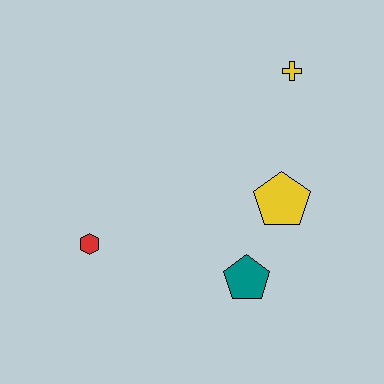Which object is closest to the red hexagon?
The teal pentagon is closest to the red hexagon.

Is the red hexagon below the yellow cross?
Yes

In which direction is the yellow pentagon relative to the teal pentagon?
The yellow pentagon is above the teal pentagon.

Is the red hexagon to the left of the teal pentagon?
Yes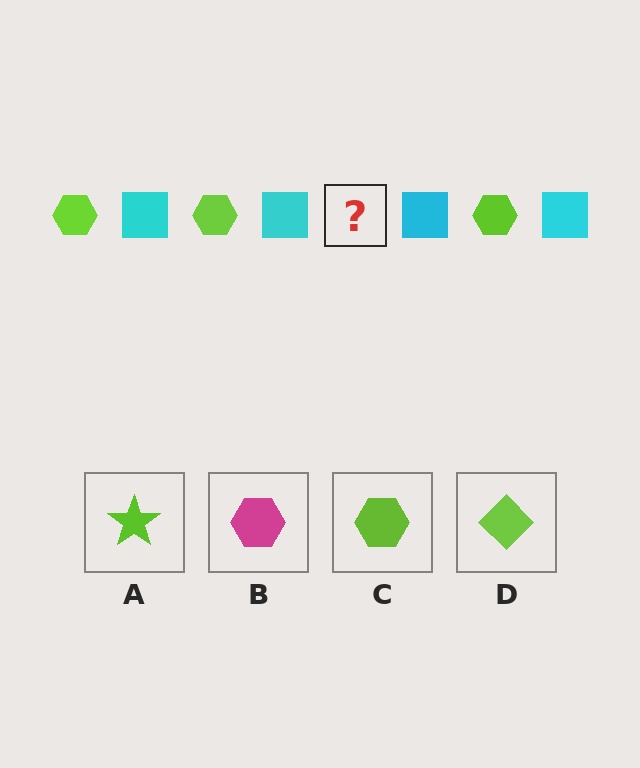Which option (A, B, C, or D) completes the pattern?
C.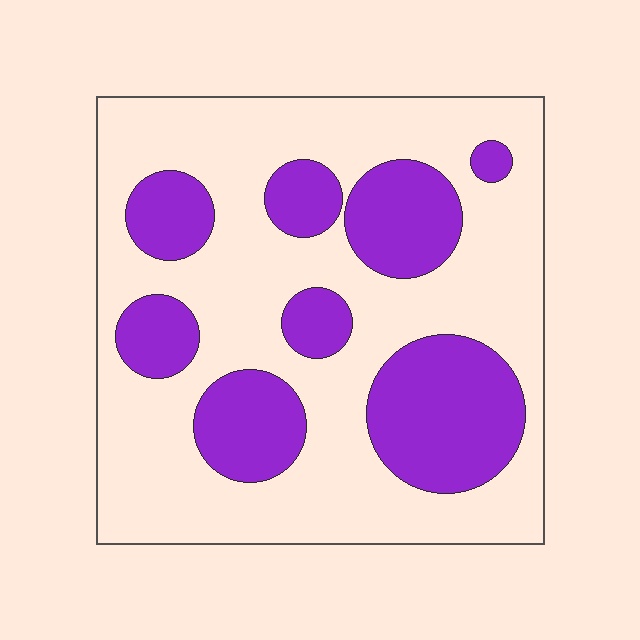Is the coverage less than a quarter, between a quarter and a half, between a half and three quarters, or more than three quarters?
Between a quarter and a half.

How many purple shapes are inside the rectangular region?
8.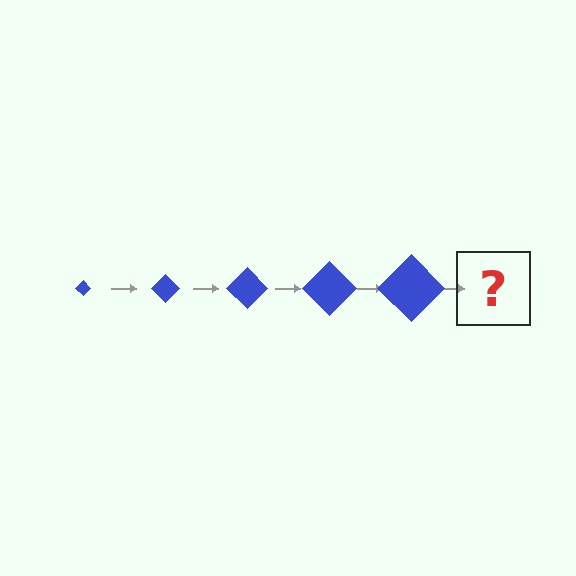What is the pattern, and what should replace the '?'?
The pattern is that the diamond gets progressively larger each step. The '?' should be a blue diamond, larger than the previous one.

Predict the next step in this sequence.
The next step is a blue diamond, larger than the previous one.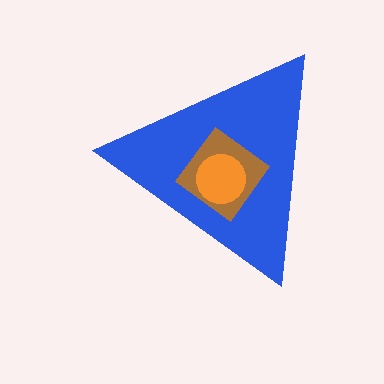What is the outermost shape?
The blue triangle.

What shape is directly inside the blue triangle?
The brown diamond.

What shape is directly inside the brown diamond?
The orange circle.